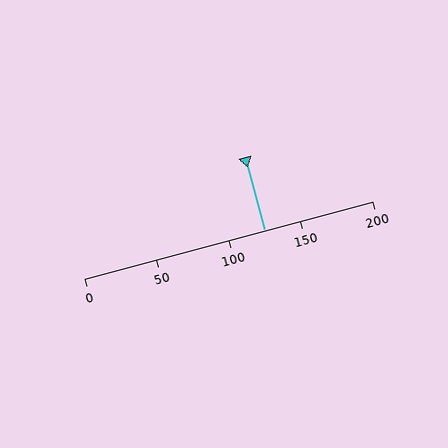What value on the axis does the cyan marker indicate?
The marker indicates approximately 125.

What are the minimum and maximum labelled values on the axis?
The axis runs from 0 to 200.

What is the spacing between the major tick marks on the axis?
The major ticks are spaced 50 apart.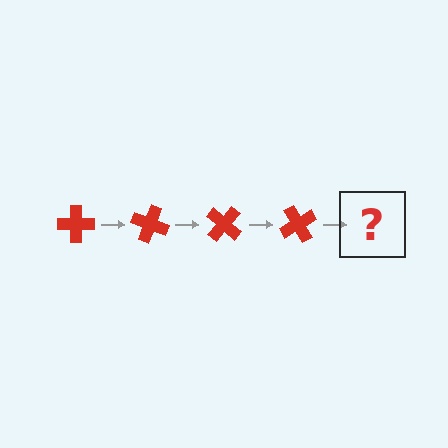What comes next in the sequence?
The next element should be a red cross rotated 80 degrees.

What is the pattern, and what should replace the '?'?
The pattern is that the cross rotates 20 degrees each step. The '?' should be a red cross rotated 80 degrees.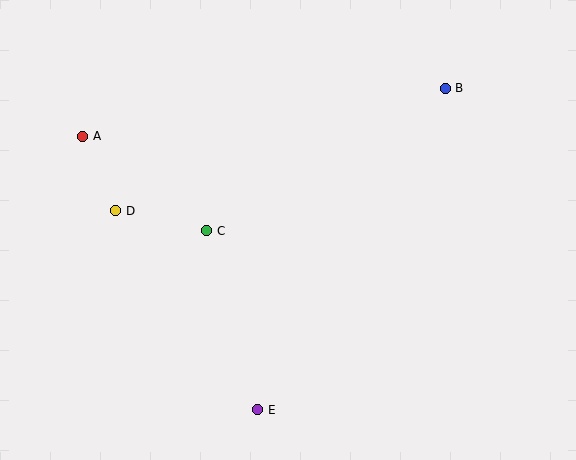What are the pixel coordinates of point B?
Point B is at (445, 88).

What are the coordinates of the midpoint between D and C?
The midpoint between D and C is at (161, 221).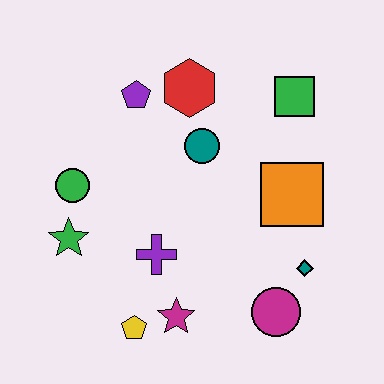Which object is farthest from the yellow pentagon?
The green square is farthest from the yellow pentagon.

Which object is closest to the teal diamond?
The magenta circle is closest to the teal diamond.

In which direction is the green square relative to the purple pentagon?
The green square is to the right of the purple pentagon.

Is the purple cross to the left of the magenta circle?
Yes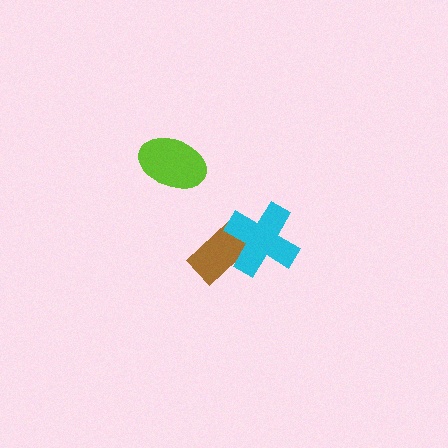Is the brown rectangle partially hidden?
Yes, it is partially covered by another shape.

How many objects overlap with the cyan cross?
1 object overlaps with the cyan cross.